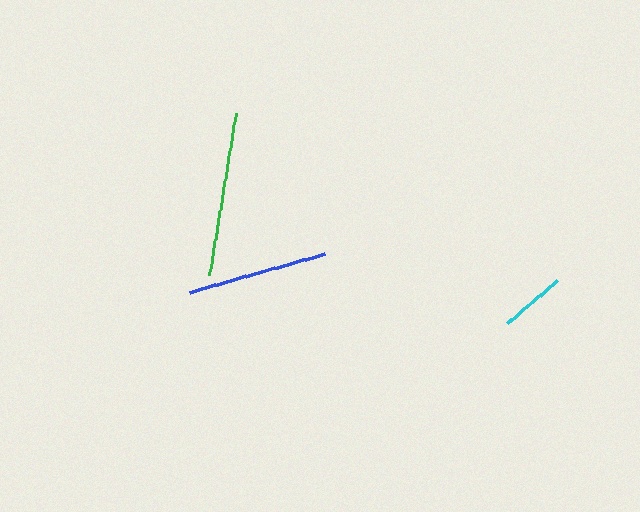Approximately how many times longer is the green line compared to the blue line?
The green line is approximately 1.2 times the length of the blue line.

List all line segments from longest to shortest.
From longest to shortest: green, blue, cyan.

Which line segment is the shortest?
The cyan line is the shortest at approximately 67 pixels.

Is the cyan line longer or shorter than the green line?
The green line is longer than the cyan line.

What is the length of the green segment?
The green segment is approximately 164 pixels long.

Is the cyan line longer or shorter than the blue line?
The blue line is longer than the cyan line.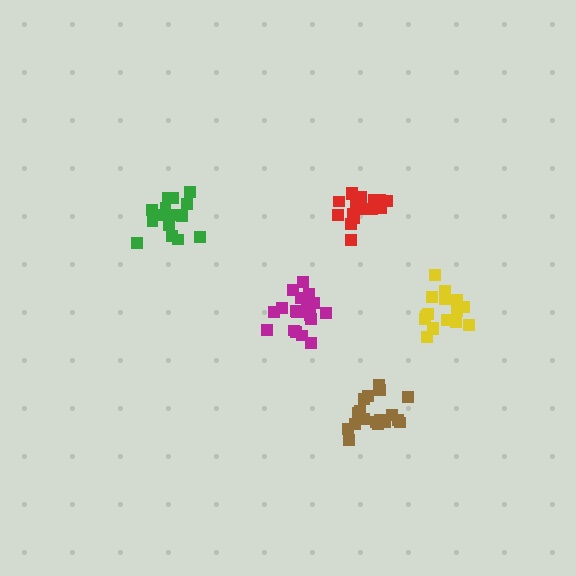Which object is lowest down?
The brown cluster is bottommost.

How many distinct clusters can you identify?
There are 5 distinct clusters.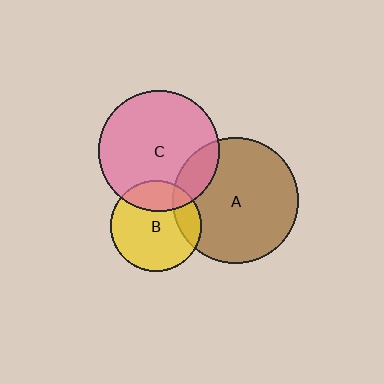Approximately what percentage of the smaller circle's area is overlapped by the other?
Approximately 15%.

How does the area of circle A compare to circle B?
Approximately 1.9 times.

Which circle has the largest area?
Circle A (brown).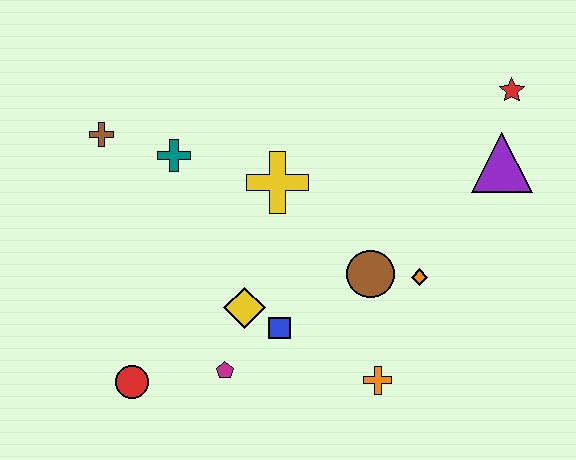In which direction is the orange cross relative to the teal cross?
The orange cross is below the teal cross.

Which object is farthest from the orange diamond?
The brown cross is farthest from the orange diamond.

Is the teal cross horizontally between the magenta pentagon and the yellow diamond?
No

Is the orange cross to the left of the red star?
Yes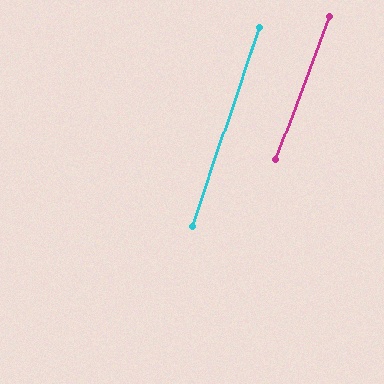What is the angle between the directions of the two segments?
Approximately 2 degrees.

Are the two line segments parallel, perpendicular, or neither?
Parallel — their directions differ by only 2.0°.